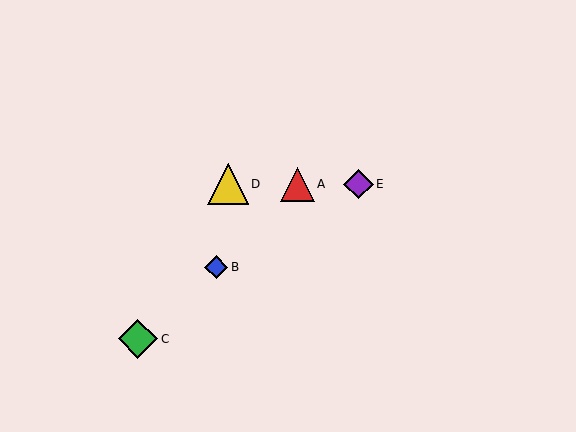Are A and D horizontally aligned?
Yes, both are at y≈184.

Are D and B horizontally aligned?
No, D is at y≈184 and B is at y≈267.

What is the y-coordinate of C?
Object C is at y≈339.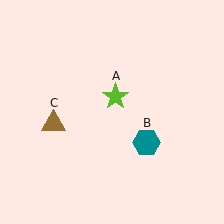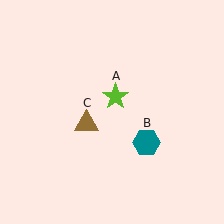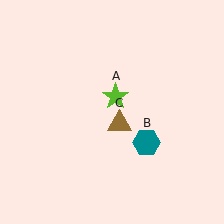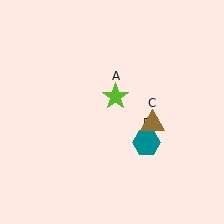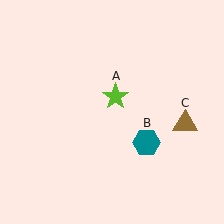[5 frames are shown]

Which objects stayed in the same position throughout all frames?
Lime star (object A) and teal hexagon (object B) remained stationary.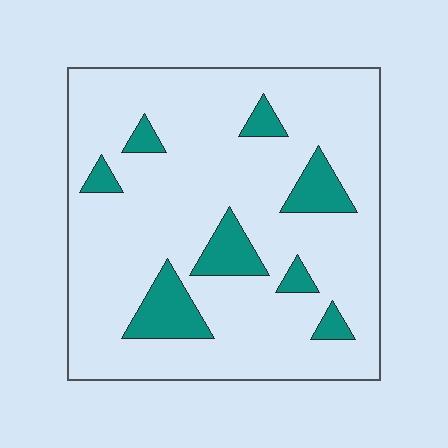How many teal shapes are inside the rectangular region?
8.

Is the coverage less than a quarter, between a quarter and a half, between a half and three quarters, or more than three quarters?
Less than a quarter.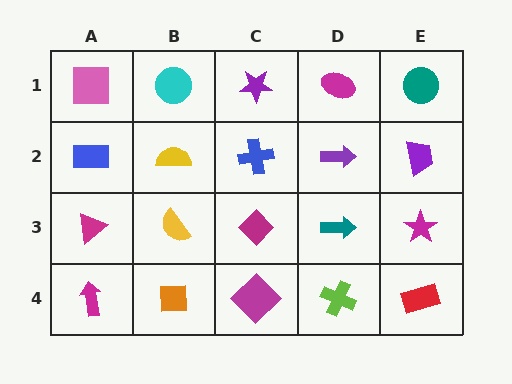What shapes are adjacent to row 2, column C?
A purple star (row 1, column C), a magenta diamond (row 3, column C), a yellow semicircle (row 2, column B), a purple arrow (row 2, column D).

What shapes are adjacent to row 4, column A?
A magenta triangle (row 3, column A), an orange square (row 4, column B).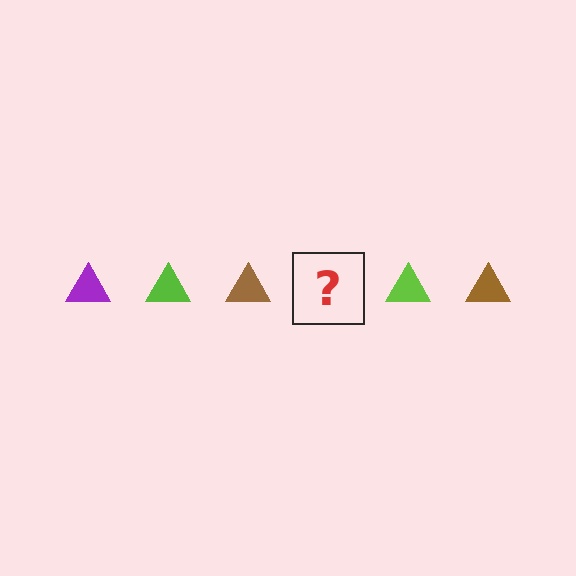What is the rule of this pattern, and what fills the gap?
The rule is that the pattern cycles through purple, lime, brown triangles. The gap should be filled with a purple triangle.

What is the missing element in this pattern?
The missing element is a purple triangle.